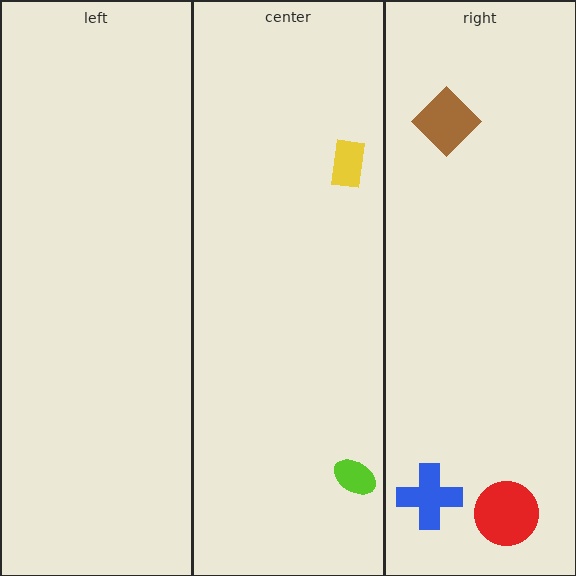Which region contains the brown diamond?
The right region.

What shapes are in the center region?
The yellow rectangle, the lime ellipse.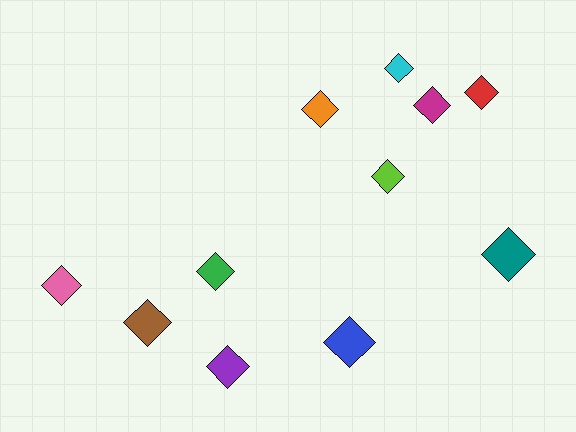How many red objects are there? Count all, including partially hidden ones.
There is 1 red object.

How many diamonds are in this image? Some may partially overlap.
There are 11 diamonds.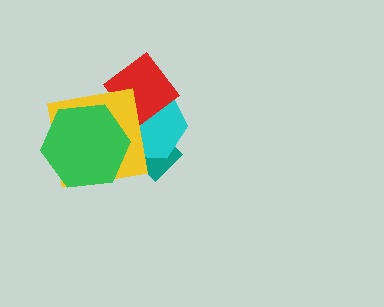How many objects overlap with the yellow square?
4 objects overlap with the yellow square.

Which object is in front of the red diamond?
The yellow square is in front of the red diamond.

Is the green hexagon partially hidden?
No, no other shape covers it.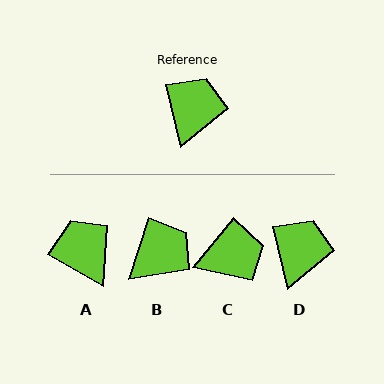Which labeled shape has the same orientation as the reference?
D.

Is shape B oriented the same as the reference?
No, it is off by about 31 degrees.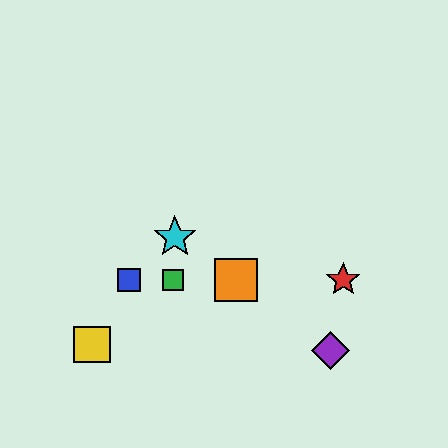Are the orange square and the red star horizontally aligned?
Yes, both are at y≈280.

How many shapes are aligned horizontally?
4 shapes (the red star, the blue square, the green square, the orange square) are aligned horizontally.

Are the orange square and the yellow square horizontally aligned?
No, the orange square is at y≈280 and the yellow square is at y≈345.